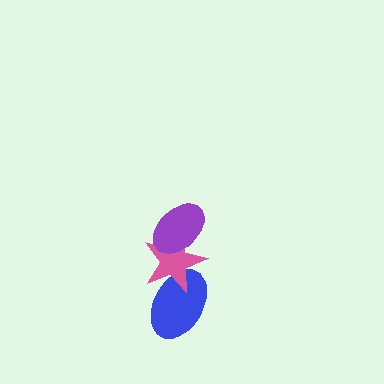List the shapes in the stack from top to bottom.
From top to bottom: the purple ellipse, the pink star, the blue ellipse.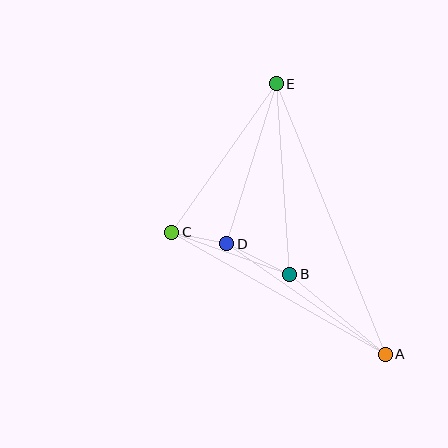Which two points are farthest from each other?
Points A and E are farthest from each other.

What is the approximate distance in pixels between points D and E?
The distance between D and E is approximately 167 pixels.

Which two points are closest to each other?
Points C and D are closest to each other.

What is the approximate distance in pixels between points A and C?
The distance between A and C is approximately 246 pixels.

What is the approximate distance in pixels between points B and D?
The distance between B and D is approximately 70 pixels.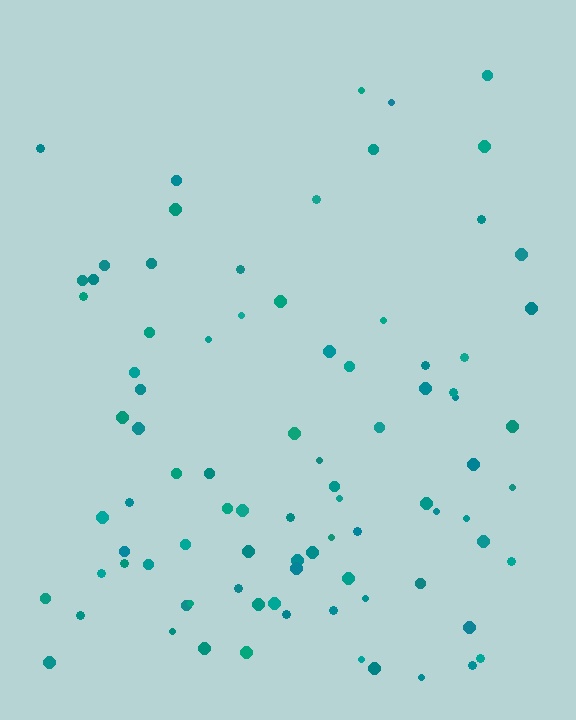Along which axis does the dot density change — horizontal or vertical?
Vertical.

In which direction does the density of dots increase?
From top to bottom, with the bottom side densest.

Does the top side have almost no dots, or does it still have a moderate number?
Still a moderate number, just noticeably fewer than the bottom.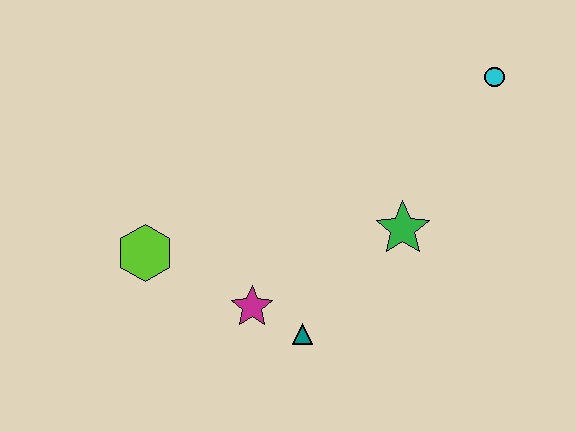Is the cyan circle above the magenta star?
Yes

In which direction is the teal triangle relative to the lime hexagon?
The teal triangle is to the right of the lime hexagon.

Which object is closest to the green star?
The teal triangle is closest to the green star.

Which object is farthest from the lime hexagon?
The cyan circle is farthest from the lime hexagon.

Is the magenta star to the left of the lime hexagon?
No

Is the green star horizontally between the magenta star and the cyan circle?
Yes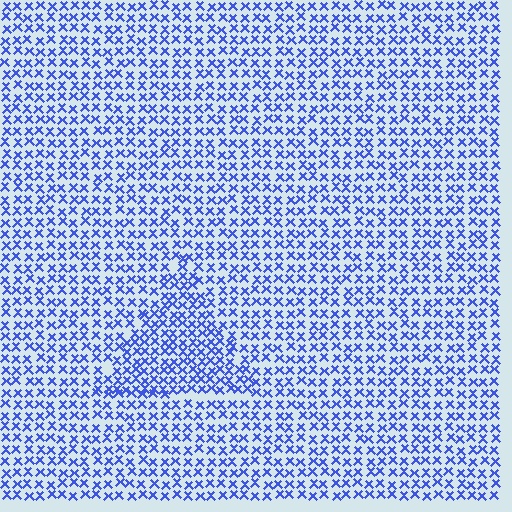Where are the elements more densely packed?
The elements are more densely packed inside the triangle boundary.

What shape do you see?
I see a triangle.